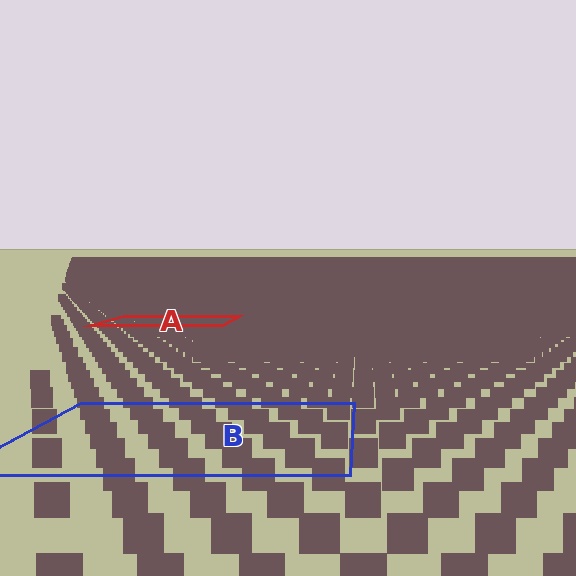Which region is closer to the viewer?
Region B is closer. The texture elements there are larger and more spread out.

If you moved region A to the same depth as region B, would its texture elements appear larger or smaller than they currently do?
They would appear larger. At a closer depth, the same texture elements are projected at a bigger on-screen size.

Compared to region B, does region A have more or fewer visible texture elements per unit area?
Region A has more texture elements per unit area — they are packed more densely because it is farther away.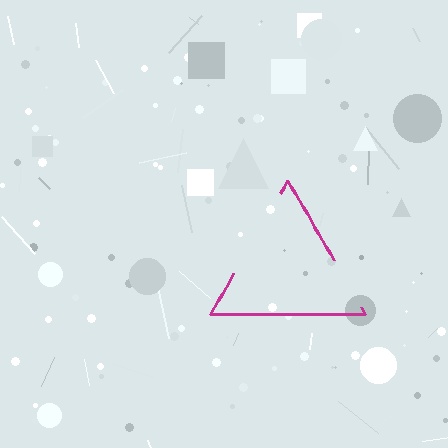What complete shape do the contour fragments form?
The contour fragments form a triangle.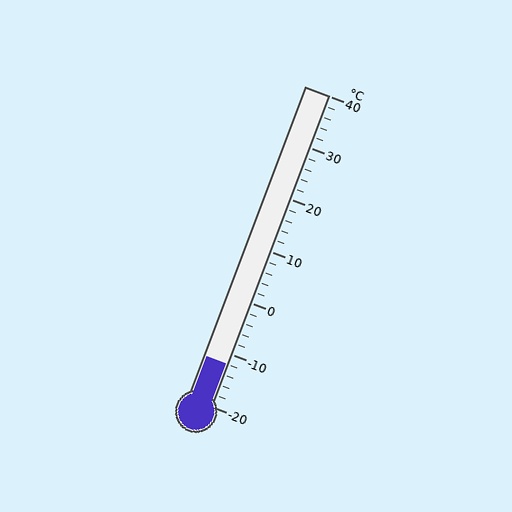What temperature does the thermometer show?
The thermometer shows approximately -12°C.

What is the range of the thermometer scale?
The thermometer scale ranges from -20°C to 40°C.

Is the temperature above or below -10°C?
The temperature is below -10°C.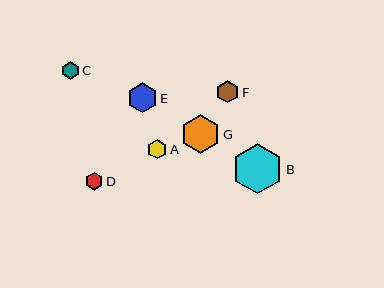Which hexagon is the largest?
Hexagon B is the largest with a size of approximately 50 pixels.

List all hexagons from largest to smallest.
From largest to smallest: B, G, E, F, A, C, D.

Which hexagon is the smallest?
Hexagon D is the smallest with a size of approximately 17 pixels.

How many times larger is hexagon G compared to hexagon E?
Hexagon G is approximately 1.3 times the size of hexagon E.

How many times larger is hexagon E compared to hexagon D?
Hexagon E is approximately 1.7 times the size of hexagon D.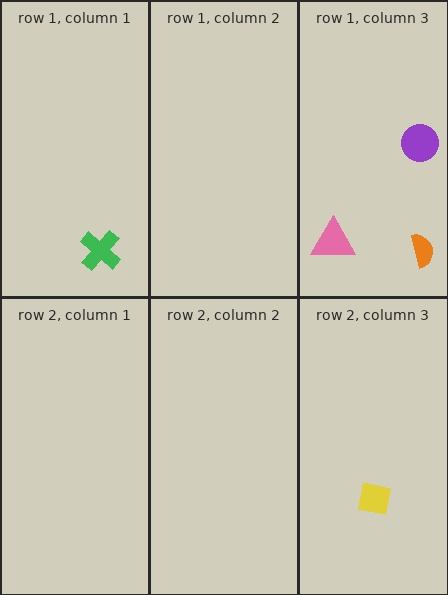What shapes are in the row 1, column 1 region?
The green cross.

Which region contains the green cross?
The row 1, column 1 region.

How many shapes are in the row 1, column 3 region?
3.